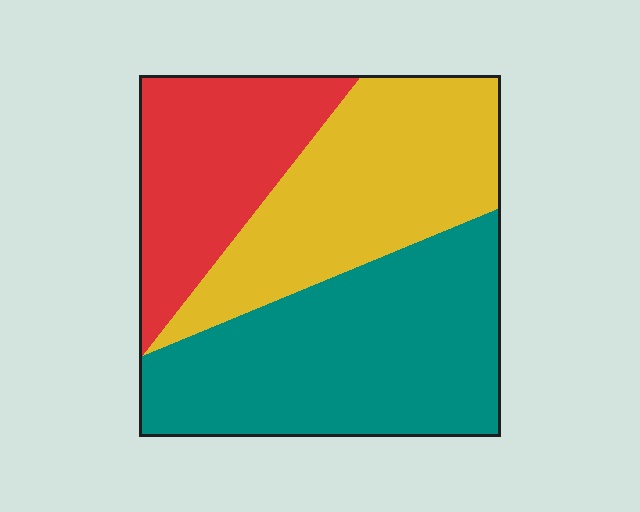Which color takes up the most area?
Teal, at roughly 45%.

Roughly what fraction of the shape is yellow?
Yellow covers around 35% of the shape.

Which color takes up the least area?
Red, at roughly 25%.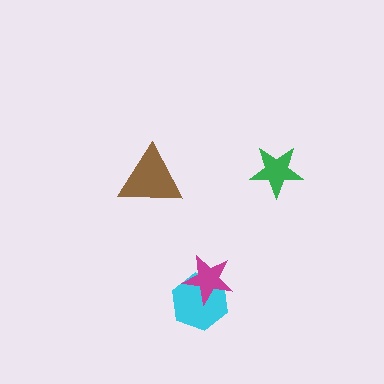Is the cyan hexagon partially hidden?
Yes, it is partially covered by another shape.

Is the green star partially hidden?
No, no other shape covers it.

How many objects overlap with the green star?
0 objects overlap with the green star.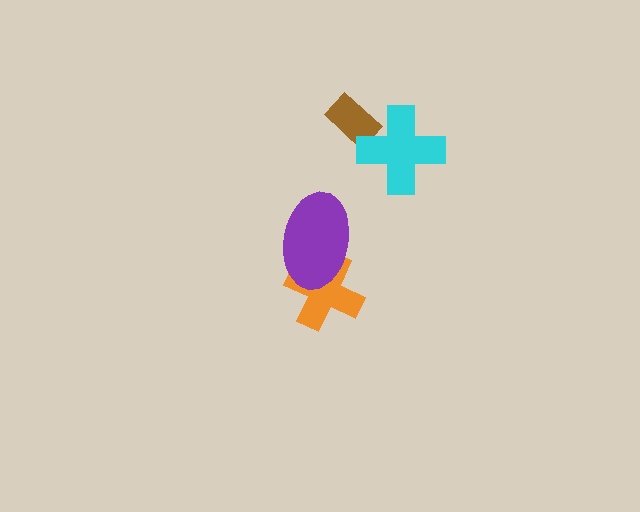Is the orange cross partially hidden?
Yes, it is partially covered by another shape.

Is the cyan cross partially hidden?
No, no other shape covers it.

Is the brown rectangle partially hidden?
Yes, it is partially covered by another shape.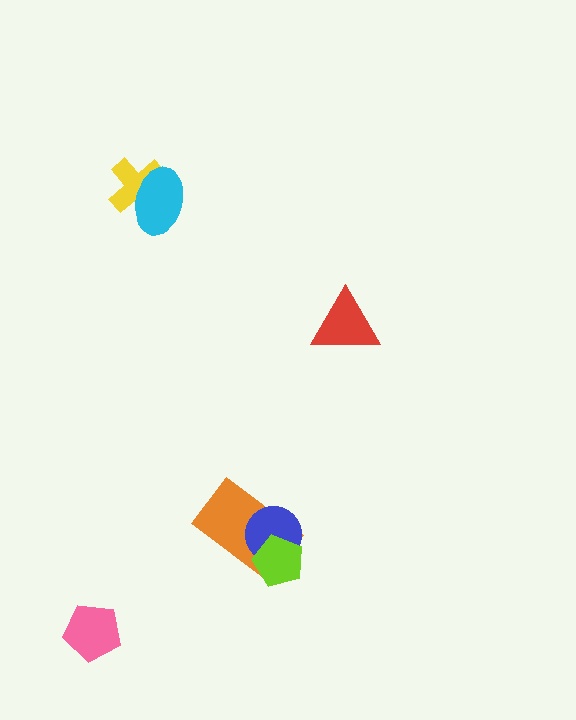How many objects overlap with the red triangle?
0 objects overlap with the red triangle.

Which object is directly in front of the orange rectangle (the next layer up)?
The blue circle is directly in front of the orange rectangle.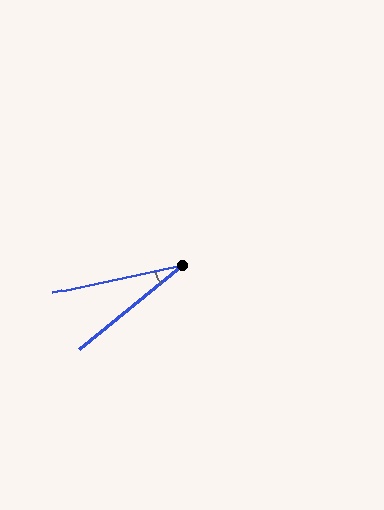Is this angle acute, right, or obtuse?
It is acute.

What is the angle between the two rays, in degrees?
Approximately 27 degrees.